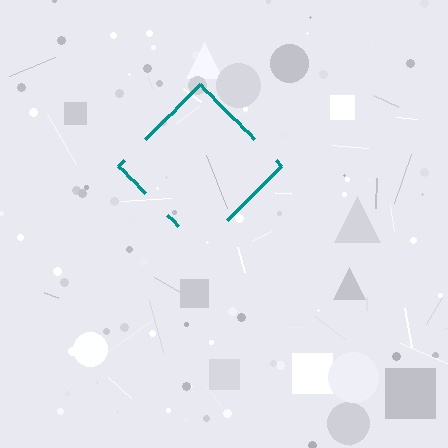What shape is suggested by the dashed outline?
The dashed outline suggests a diamond.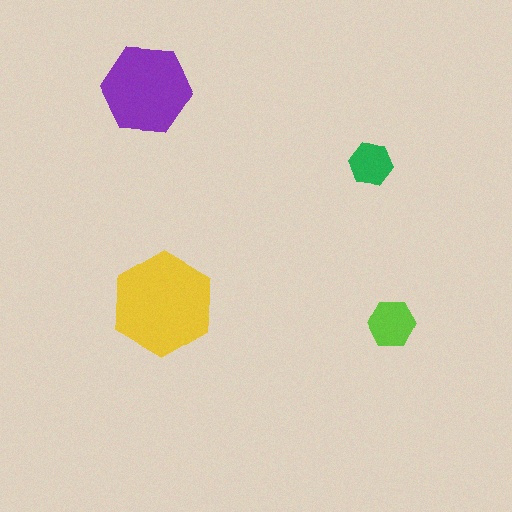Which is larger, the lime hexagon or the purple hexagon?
The purple one.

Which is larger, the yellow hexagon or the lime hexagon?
The yellow one.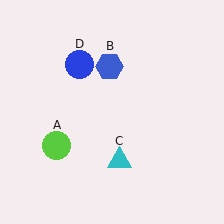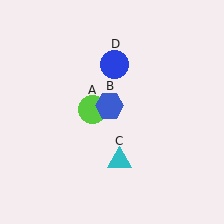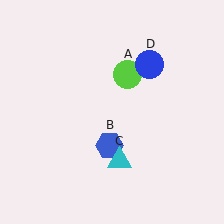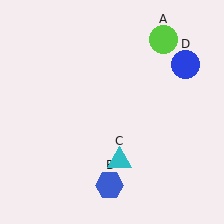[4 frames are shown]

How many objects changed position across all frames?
3 objects changed position: lime circle (object A), blue hexagon (object B), blue circle (object D).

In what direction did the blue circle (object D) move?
The blue circle (object D) moved right.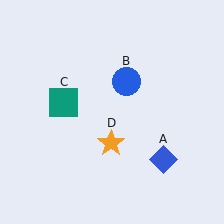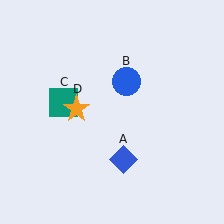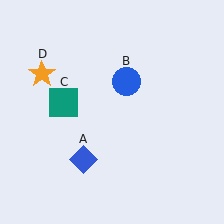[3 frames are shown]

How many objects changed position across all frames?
2 objects changed position: blue diamond (object A), orange star (object D).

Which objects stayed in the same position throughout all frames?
Blue circle (object B) and teal square (object C) remained stationary.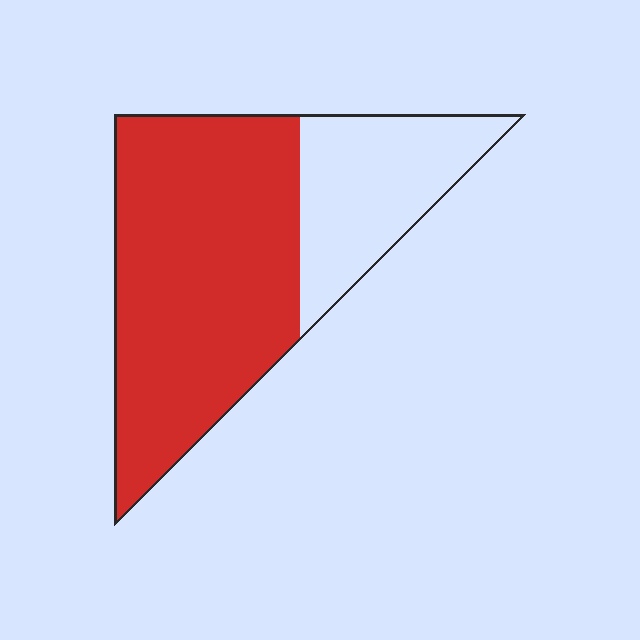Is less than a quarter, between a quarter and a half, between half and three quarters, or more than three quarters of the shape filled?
Between half and three quarters.